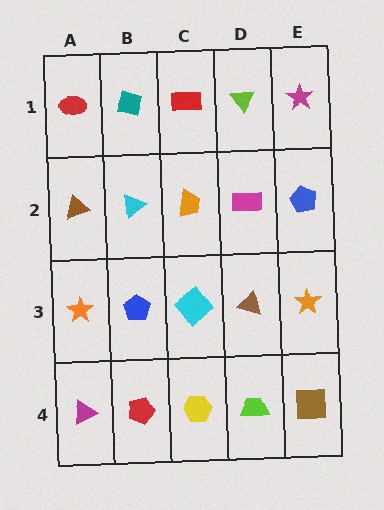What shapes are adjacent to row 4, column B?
A blue pentagon (row 3, column B), a magenta triangle (row 4, column A), a yellow hexagon (row 4, column C).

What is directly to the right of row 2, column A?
A cyan triangle.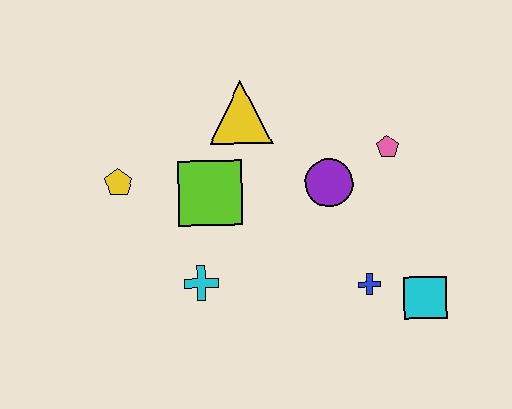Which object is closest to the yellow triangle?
The lime square is closest to the yellow triangle.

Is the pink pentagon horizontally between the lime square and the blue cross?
No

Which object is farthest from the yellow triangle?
The cyan square is farthest from the yellow triangle.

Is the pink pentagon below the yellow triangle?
Yes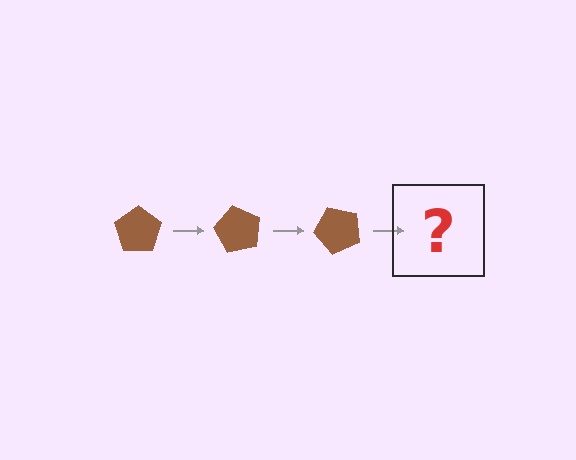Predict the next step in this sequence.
The next step is a brown pentagon rotated 180 degrees.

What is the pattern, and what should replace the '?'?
The pattern is that the pentagon rotates 60 degrees each step. The '?' should be a brown pentagon rotated 180 degrees.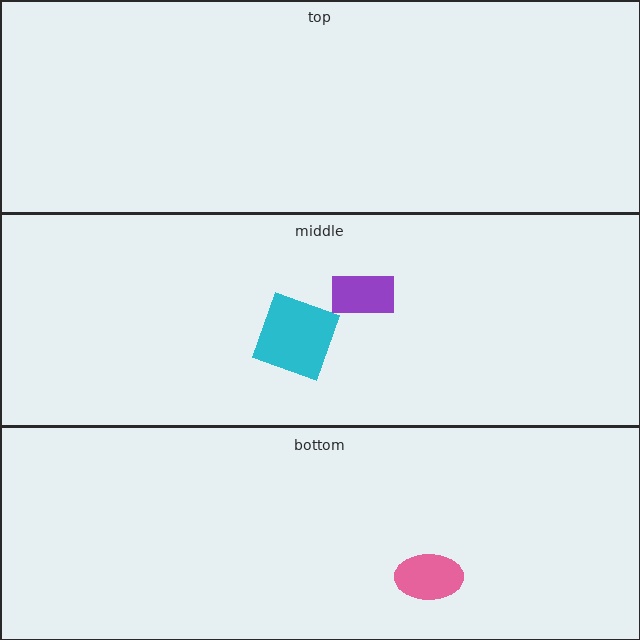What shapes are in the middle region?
The purple rectangle, the cyan square.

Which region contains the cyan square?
The middle region.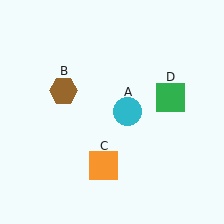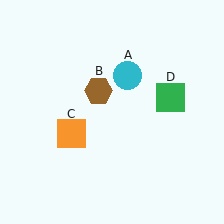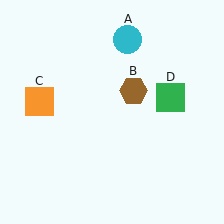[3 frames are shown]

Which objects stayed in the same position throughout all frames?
Green square (object D) remained stationary.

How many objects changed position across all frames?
3 objects changed position: cyan circle (object A), brown hexagon (object B), orange square (object C).